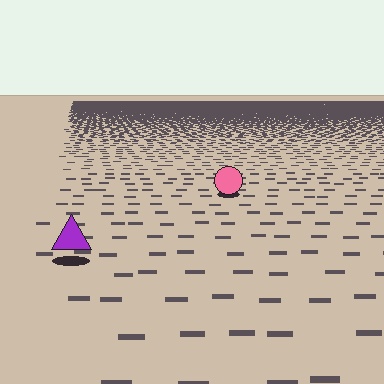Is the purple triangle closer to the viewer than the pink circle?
Yes. The purple triangle is closer — you can tell from the texture gradient: the ground texture is coarser near it.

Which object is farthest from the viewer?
The pink circle is farthest from the viewer. It appears smaller and the ground texture around it is denser.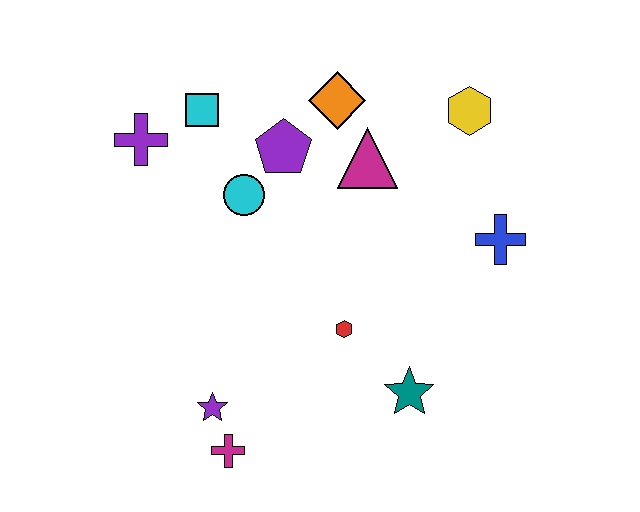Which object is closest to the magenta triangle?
The orange diamond is closest to the magenta triangle.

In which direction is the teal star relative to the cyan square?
The teal star is below the cyan square.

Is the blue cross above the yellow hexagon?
No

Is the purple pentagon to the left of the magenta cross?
No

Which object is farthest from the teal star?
The purple cross is farthest from the teal star.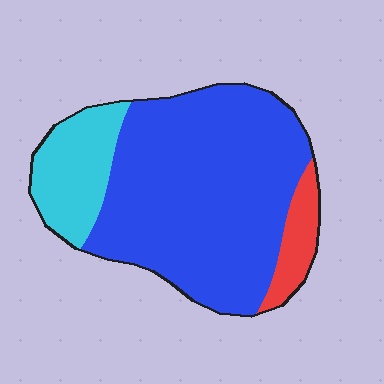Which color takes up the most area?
Blue, at roughly 75%.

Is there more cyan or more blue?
Blue.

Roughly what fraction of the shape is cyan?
Cyan covers roughly 20% of the shape.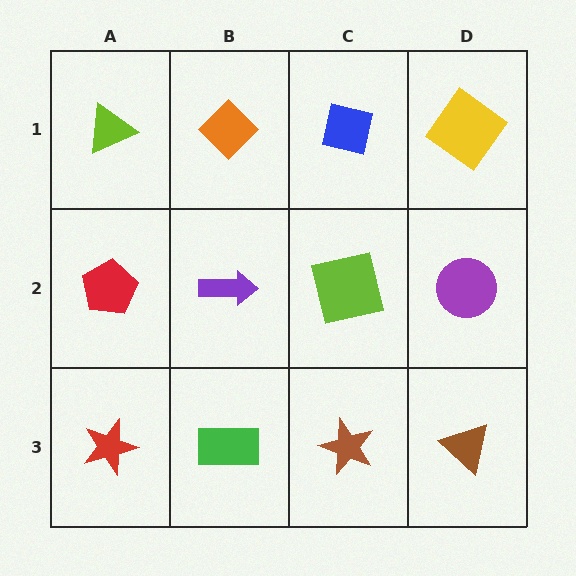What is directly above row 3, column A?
A red pentagon.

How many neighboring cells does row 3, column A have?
2.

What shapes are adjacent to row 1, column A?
A red pentagon (row 2, column A), an orange diamond (row 1, column B).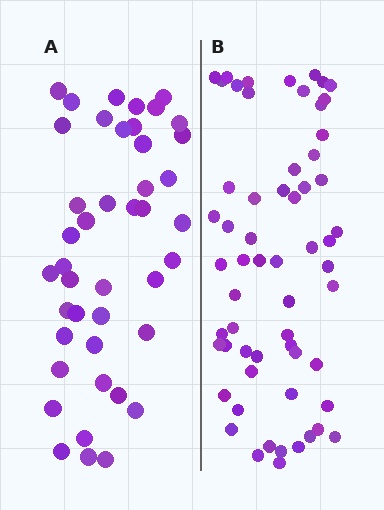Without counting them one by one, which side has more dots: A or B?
Region B (the right region) has more dots.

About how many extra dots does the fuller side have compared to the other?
Region B has approximately 15 more dots than region A.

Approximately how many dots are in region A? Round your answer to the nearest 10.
About 40 dots. (The exact count is 43, which rounds to 40.)